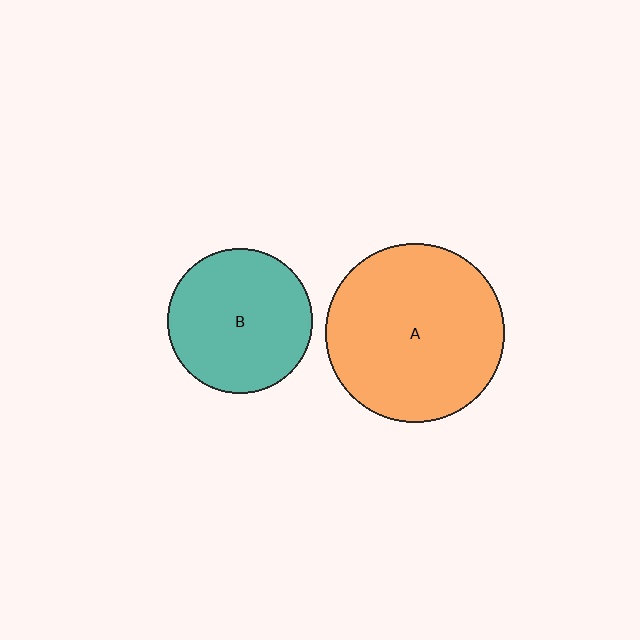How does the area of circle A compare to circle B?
Approximately 1.5 times.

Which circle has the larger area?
Circle A (orange).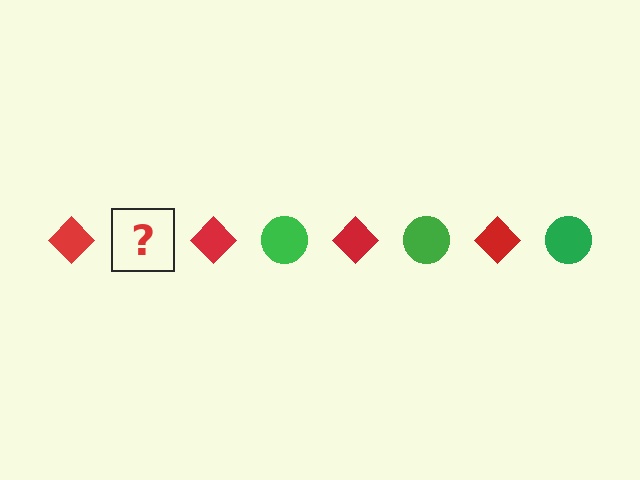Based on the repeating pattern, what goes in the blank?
The blank should be a green circle.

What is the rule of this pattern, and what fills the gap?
The rule is that the pattern alternates between red diamond and green circle. The gap should be filled with a green circle.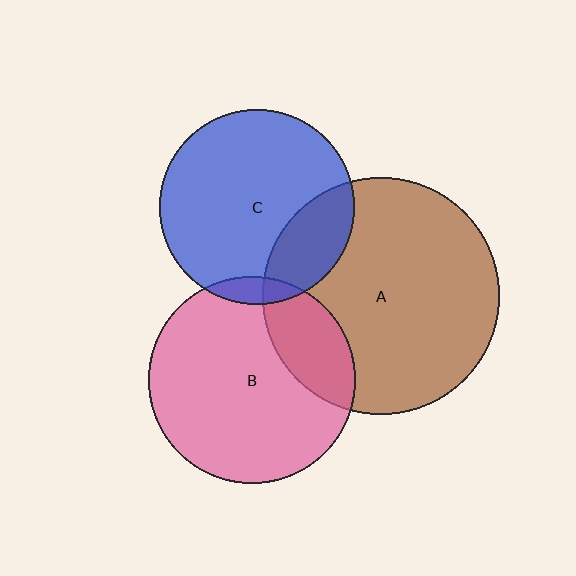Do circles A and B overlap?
Yes.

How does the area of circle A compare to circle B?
Approximately 1.3 times.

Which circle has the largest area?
Circle A (brown).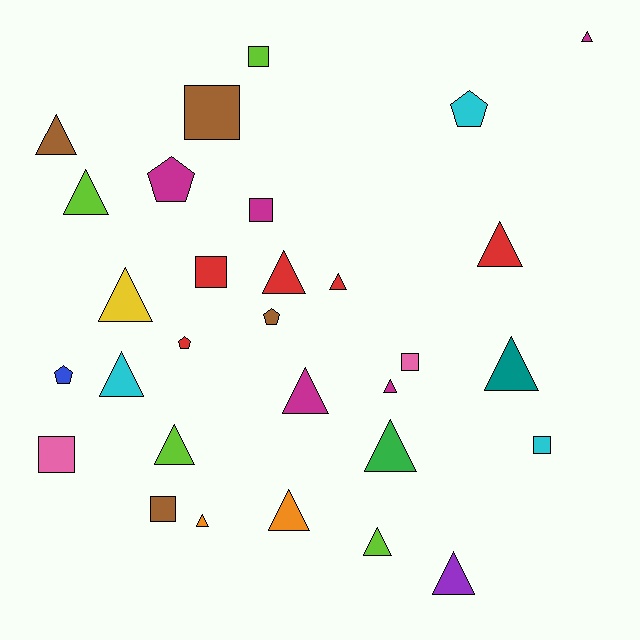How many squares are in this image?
There are 8 squares.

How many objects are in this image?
There are 30 objects.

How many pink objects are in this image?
There are 2 pink objects.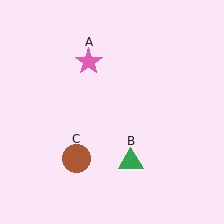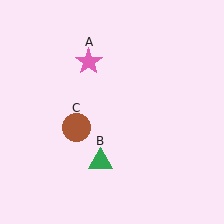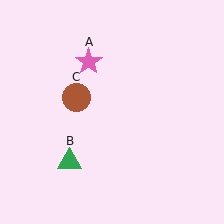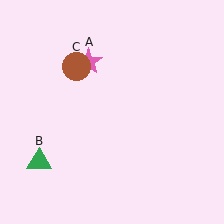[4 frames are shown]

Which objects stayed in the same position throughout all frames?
Pink star (object A) remained stationary.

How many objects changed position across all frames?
2 objects changed position: green triangle (object B), brown circle (object C).